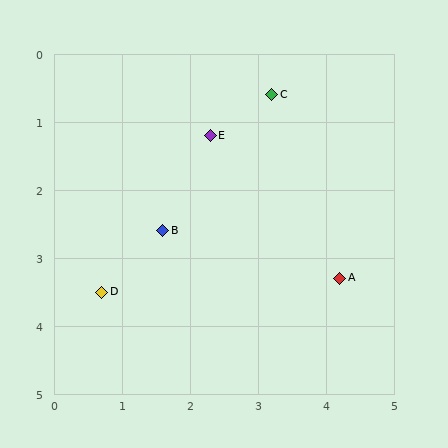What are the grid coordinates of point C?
Point C is at approximately (3.2, 0.6).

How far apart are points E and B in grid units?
Points E and B are about 1.6 grid units apart.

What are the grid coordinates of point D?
Point D is at approximately (0.7, 3.5).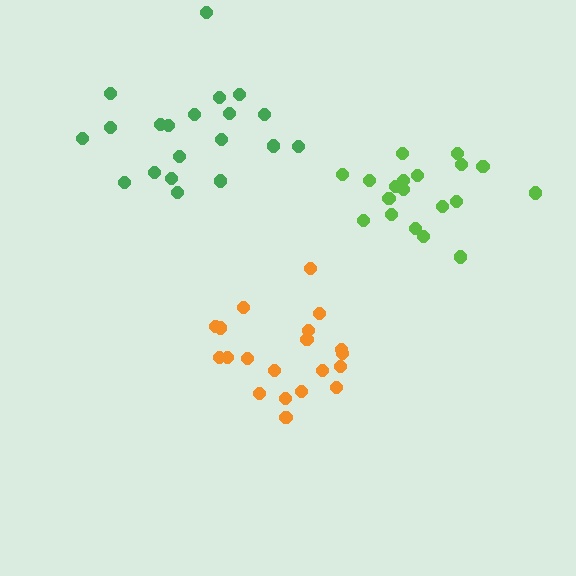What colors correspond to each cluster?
The clusters are colored: green, lime, orange.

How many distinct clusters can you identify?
There are 3 distinct clusters.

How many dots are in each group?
Group 1: 20 dots, Group 2: 19 dots, Group 3: 20 dots (59 total).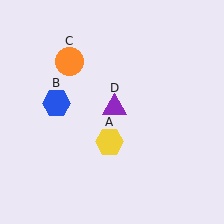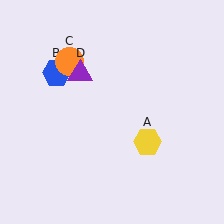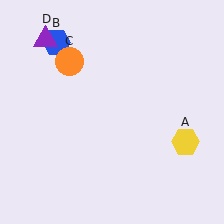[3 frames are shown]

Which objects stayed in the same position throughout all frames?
Orange circle (object C) remained stationary.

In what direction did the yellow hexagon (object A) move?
The yellow hexagon (object A) moved right.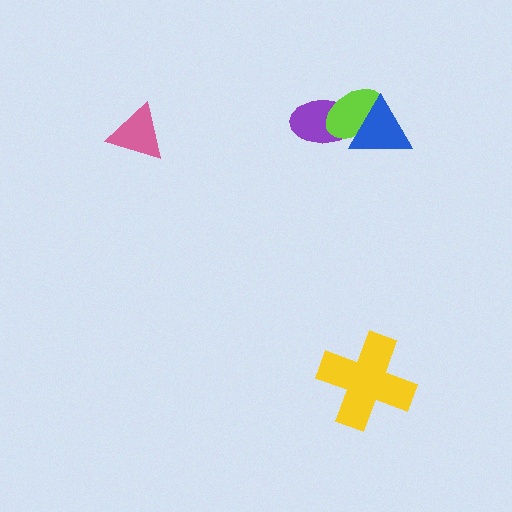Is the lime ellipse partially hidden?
Yes, it is partially covered by another shape.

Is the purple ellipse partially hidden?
Yes, it is partially covered by another shape.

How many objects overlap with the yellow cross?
0 objects overlap with the yellow cross.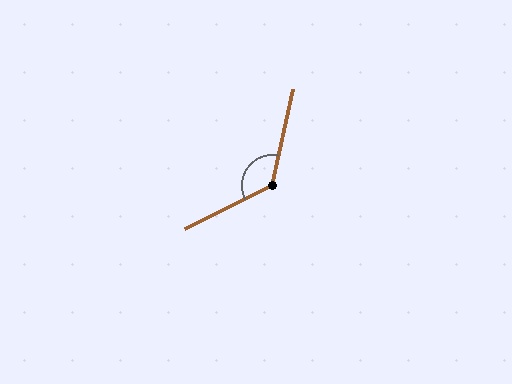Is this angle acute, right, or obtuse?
It is obtuse.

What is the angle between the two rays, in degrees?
Approximately 129 degrees.